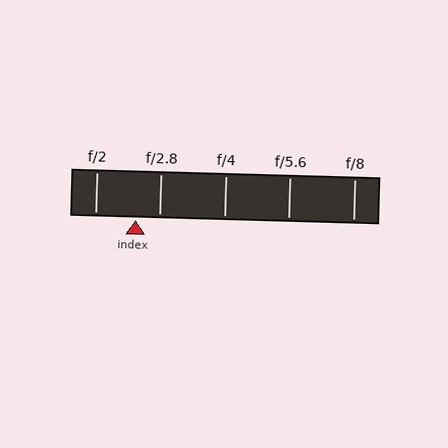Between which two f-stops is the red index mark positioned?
The index mark is between f/2 and f/2.8.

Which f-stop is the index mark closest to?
The index mark is closest to f/2.8.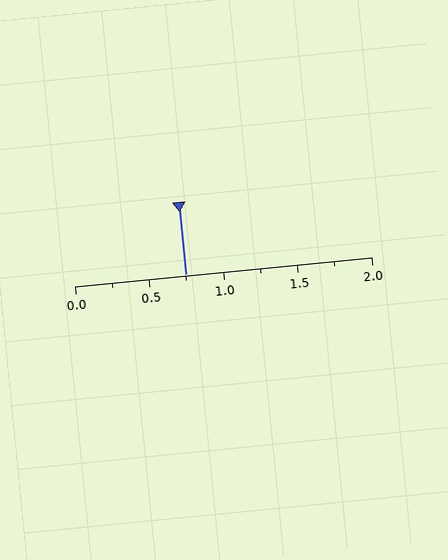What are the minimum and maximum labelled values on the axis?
The axis runs from 0.0 to 2.0.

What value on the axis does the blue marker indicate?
The marker indicates approximately 0.75.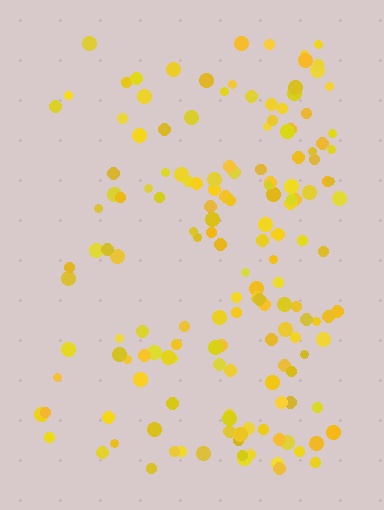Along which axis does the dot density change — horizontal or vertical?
Horizontal.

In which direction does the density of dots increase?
From left to right, with the right side densest.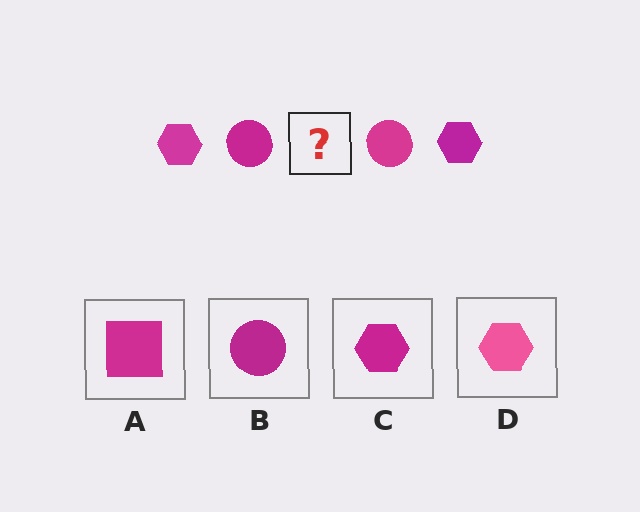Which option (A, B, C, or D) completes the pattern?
C.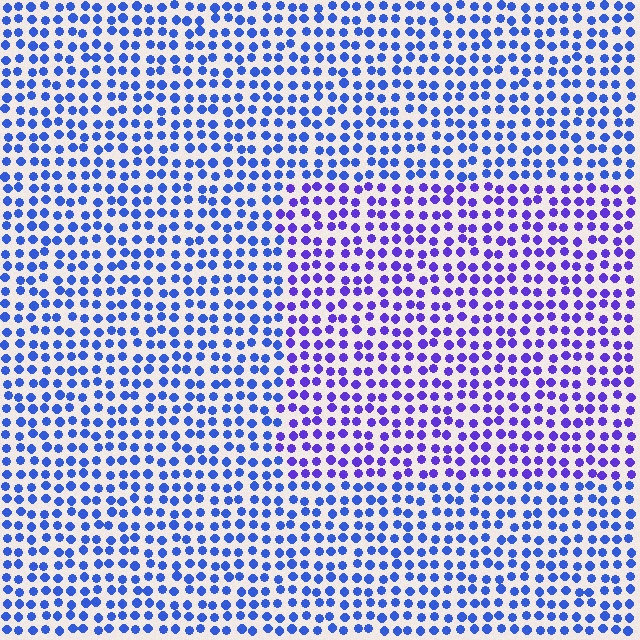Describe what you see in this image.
The image is filled with small blue elements in a uniform arrangement. A rectangle-shaped region is visible where the elements are tinted to a slightly different hue, forming a subtle color boundary.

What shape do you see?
I see a rectangle.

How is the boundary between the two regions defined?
The boundary is defined purely by a slight shift in hue (about 31 degrees). Spacing, size, and orientation are identical on both sides.